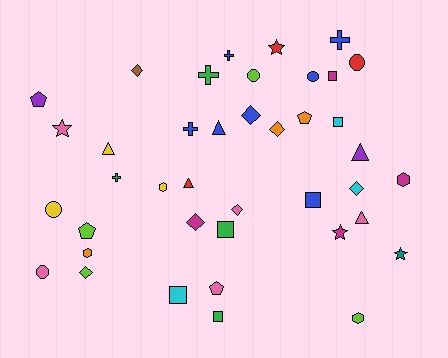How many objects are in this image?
There are 40 objects.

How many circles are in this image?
There are 5 circles.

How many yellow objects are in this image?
There are 3 yellow objects.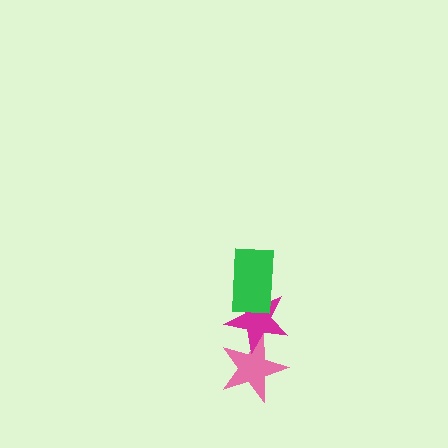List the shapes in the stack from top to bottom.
From top to bottom: the green rectangle, the magenta star, the pink star.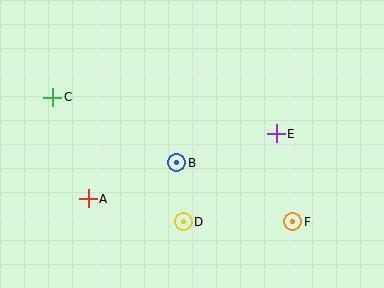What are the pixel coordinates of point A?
Point A is at (88, 199).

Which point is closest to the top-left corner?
Point C is closest to the top-left corner.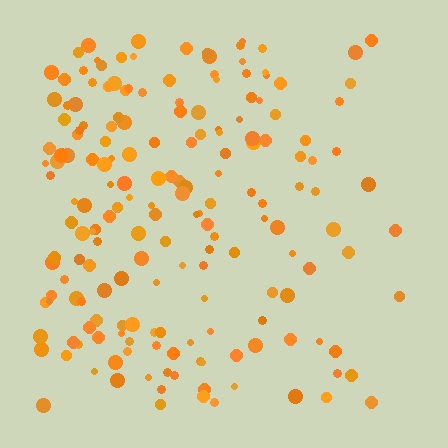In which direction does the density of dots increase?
From right to left, with the left side densest.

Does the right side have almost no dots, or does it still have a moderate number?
Still a moderate number, just noticeably fewer than the left.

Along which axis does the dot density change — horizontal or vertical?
Horizontal.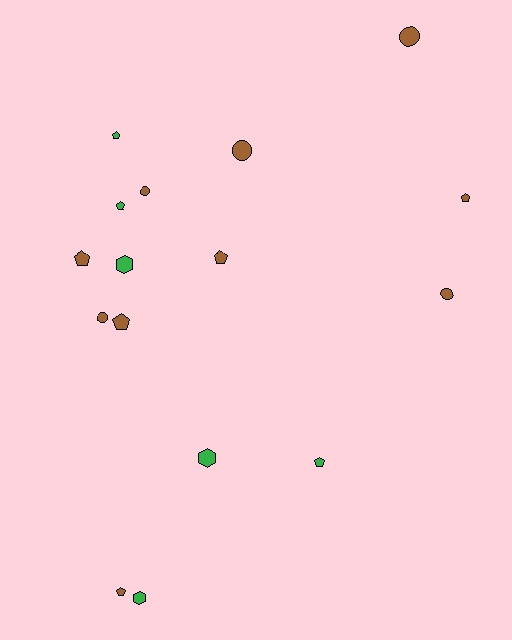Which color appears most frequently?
Brown, with 10 objects.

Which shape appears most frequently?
Pentagon, with 8 objects.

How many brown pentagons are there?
There are 5 brown pentagons.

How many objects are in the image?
There are 16 objects.